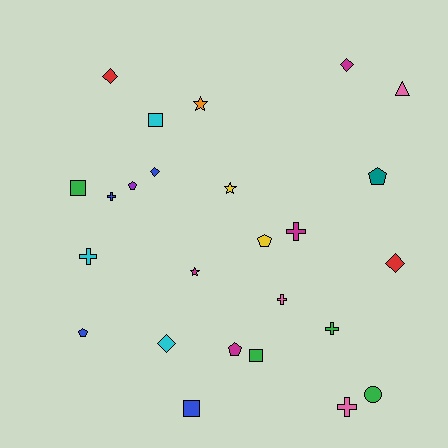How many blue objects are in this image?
There are 4 blue objects.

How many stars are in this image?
There are 3 stars.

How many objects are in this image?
There are 25 objects.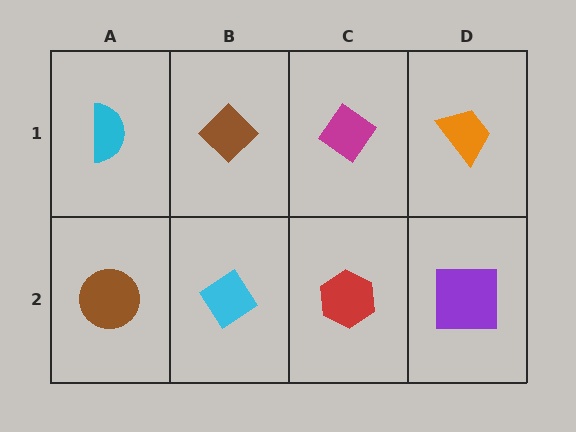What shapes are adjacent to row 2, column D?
An orange trapezoid (row 1, column D), a red hexagon (row 2, column C).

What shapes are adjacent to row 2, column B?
A brown diamond (row 1, column B), a brown circle (row 2, column A), a red hexagon (row 2, column C).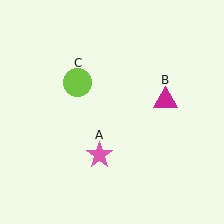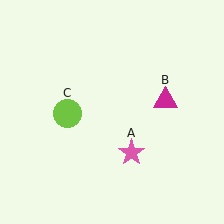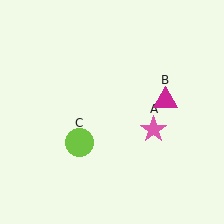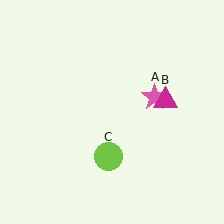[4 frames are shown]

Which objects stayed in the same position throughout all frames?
Magenta triangle (object B) remained stationary.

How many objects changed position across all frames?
2 objects changed position: pink star (object A), lime circle (object C).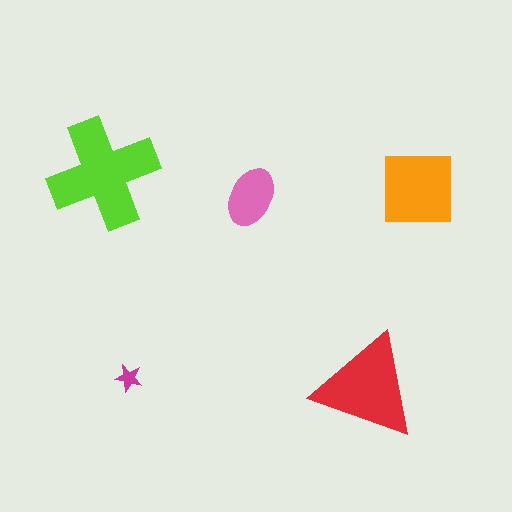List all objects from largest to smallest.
The lime cross, the red triangle, the orange square, the pink ellipse, the magenta star.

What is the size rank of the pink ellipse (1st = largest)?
4th.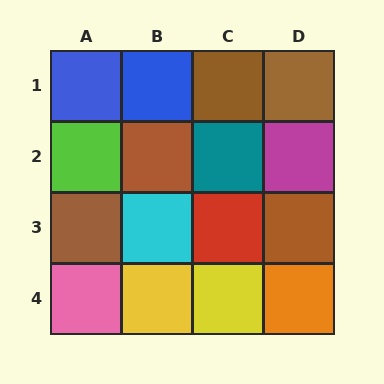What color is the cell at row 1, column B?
Blue.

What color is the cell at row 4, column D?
Orange.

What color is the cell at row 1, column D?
Brown.